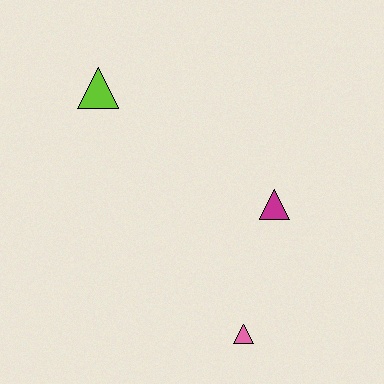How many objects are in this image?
There are 3 objects.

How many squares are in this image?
There are no squares.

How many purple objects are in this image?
There are no purple objects.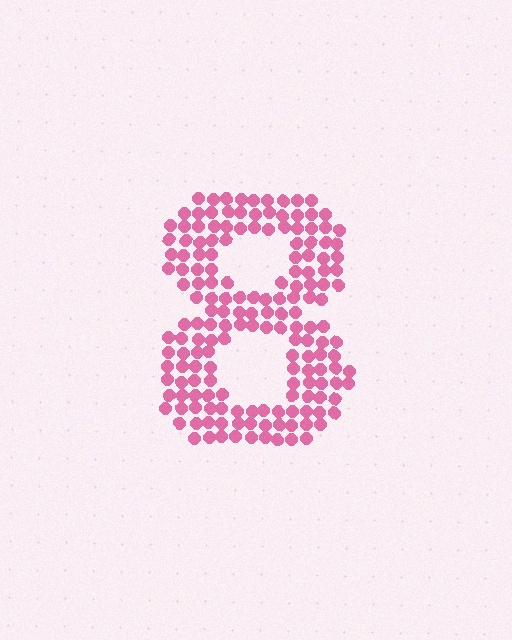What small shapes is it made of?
It is made of small circles.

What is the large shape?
The large shape is the digit 8.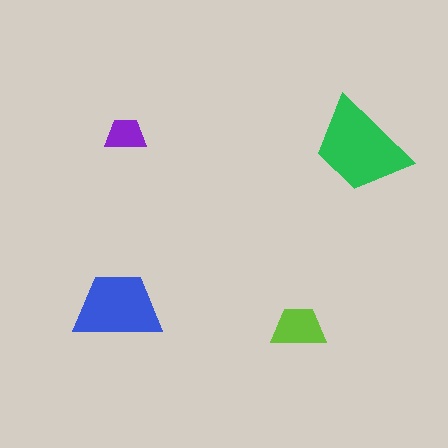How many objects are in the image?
There are 4 objects in the image.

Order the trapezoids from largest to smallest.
the green one, the blue one, the lime one, the purple one.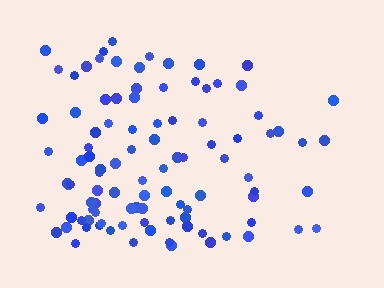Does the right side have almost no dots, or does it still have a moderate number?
Still a moderate number, just noticeably fewer than the left.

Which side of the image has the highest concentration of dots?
The left.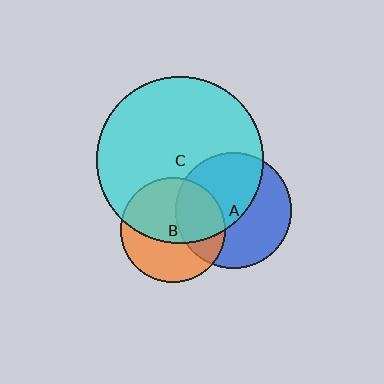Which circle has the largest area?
Circle C (cyan).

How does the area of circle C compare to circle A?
Approximately 2.1 times.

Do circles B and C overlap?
Yes.